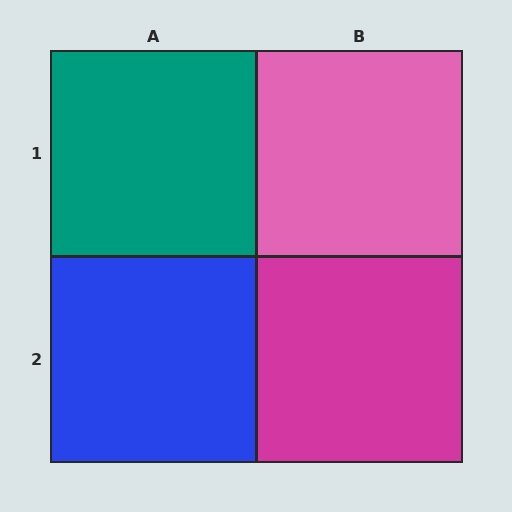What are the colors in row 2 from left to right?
Blue, magenta.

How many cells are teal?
1 cell is teal.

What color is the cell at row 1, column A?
Teal.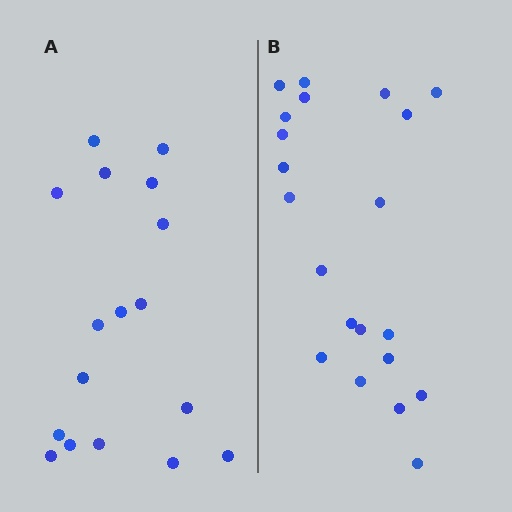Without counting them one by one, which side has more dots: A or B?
Region B (the right region) has more dots.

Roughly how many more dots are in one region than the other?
Region B has about 4 more dots than region A.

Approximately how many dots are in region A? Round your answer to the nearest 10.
About 20 dots. (The exact count is 17, which rounds to 20.)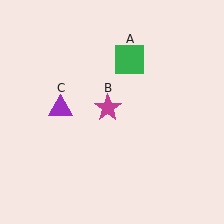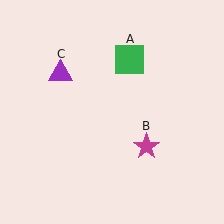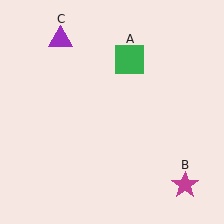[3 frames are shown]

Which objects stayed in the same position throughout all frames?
Green square (object A) remained stationary.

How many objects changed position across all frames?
2 objects changed position: magenta star (object B), purple triangle (object C).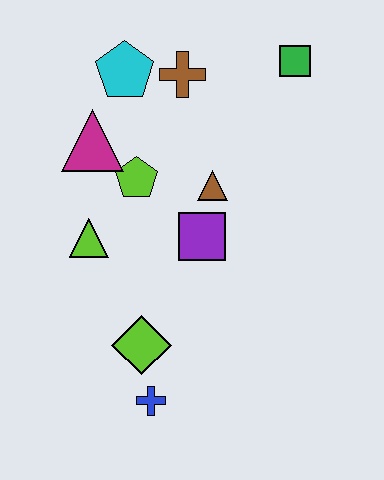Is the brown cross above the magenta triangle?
Yes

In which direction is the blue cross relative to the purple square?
The blue cross is below the purple square.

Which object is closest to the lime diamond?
The blue cross is closest to the lime diamond.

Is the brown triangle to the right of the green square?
No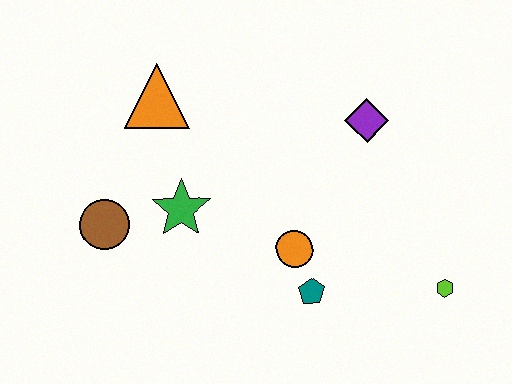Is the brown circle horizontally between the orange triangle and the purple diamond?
No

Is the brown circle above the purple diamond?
No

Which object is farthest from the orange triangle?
The lime hexagon is farthest from the orange triangle.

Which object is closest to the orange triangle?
The green star is closest to the orange triangle.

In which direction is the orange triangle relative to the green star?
The orange triangle is above the green star.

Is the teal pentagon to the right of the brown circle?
Yes